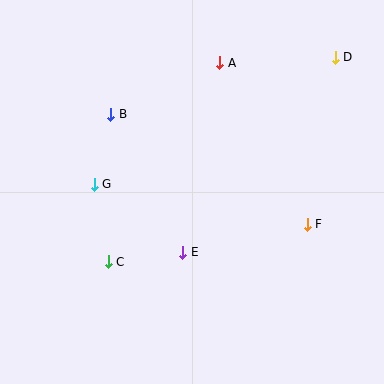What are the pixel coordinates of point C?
Point C is at (108, 262).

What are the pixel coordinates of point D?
Point D is at (335, 57).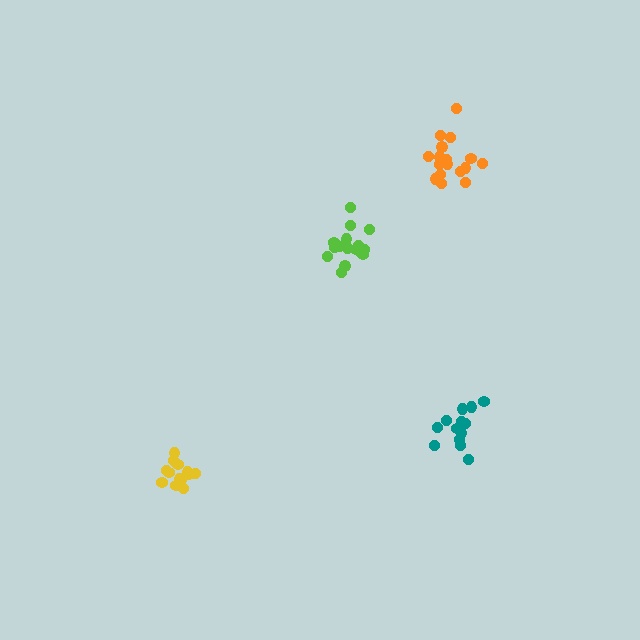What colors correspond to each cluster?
The clusters are colored: lime, orange, yellow, teal.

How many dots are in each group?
Group 1: 16 dots, Group 2: 17 dots, Group 3: 14 dots, Group 4: 14 dots (61 total).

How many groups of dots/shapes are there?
There are 4 groups.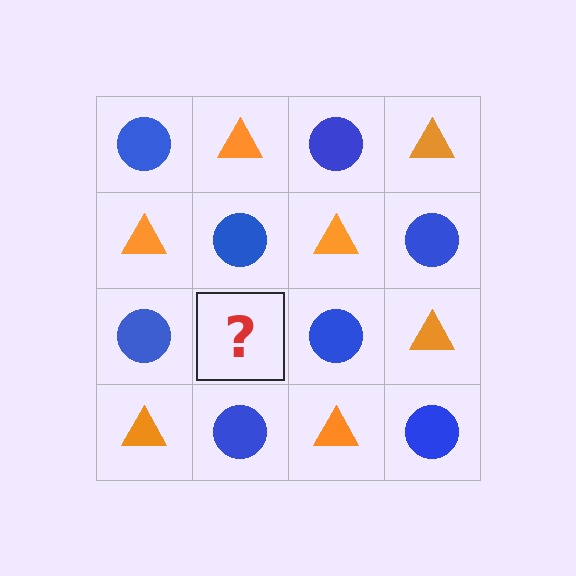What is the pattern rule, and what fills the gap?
The rule is that it alternates blue circle and orange triangle in a checkerboard pattern. The gap should be filled with an orange triangle.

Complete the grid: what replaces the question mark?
The question mark should be replaced with an orange triangle.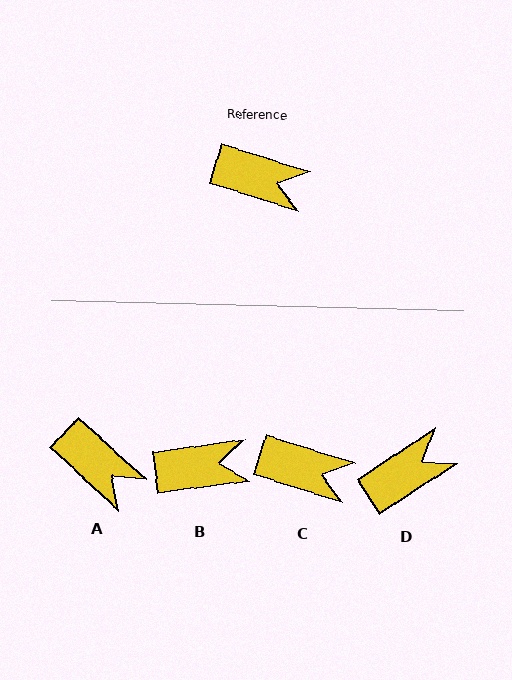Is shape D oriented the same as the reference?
No, it is off by about 51 degrees.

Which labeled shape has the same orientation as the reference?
C.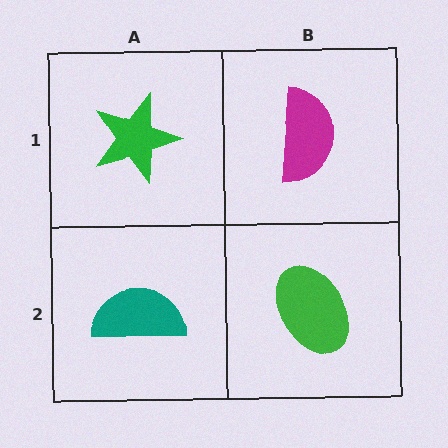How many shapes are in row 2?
2 shapes.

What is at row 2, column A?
A teal semicircle.